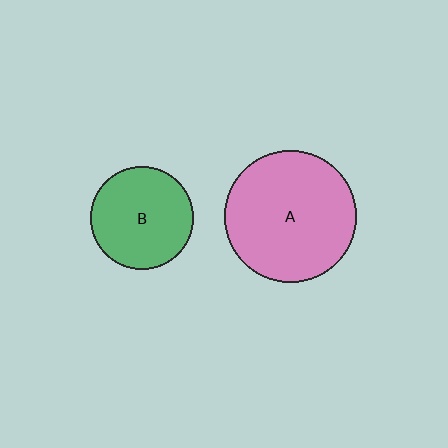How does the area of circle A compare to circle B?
Approximately 1.7 times.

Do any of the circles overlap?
No, none of the circles overlap.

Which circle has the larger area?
Circle A (pink).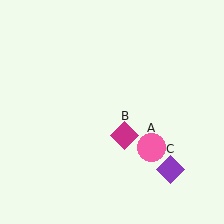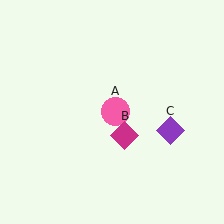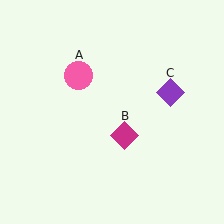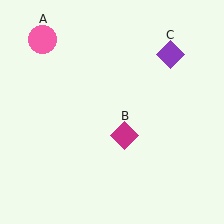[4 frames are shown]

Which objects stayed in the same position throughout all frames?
Magenta diamond (object B) remained stationary.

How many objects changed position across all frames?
2 objects changed position: pink circle (object A), purple diamond (object C).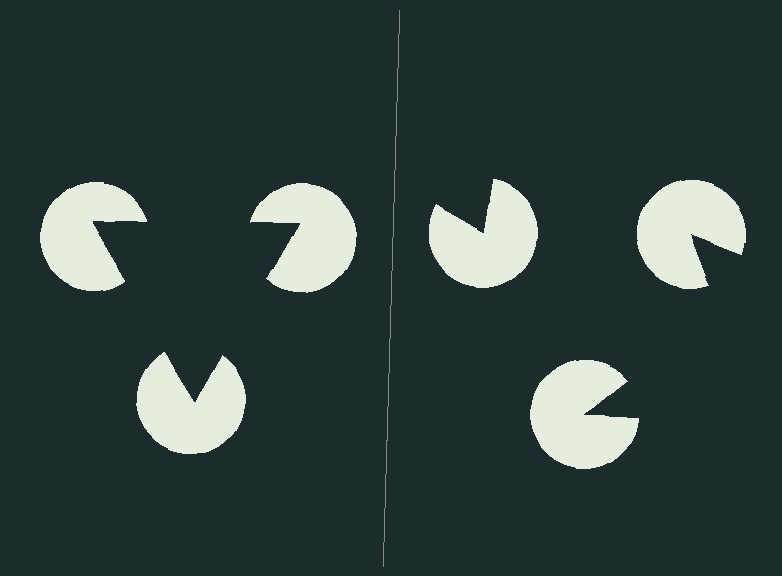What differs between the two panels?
The pac-man discs are positioned identically on both sides; only the wedge orientations differ. On the left they align to a triangle; on the right they are misaligned.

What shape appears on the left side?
An illusory triangle.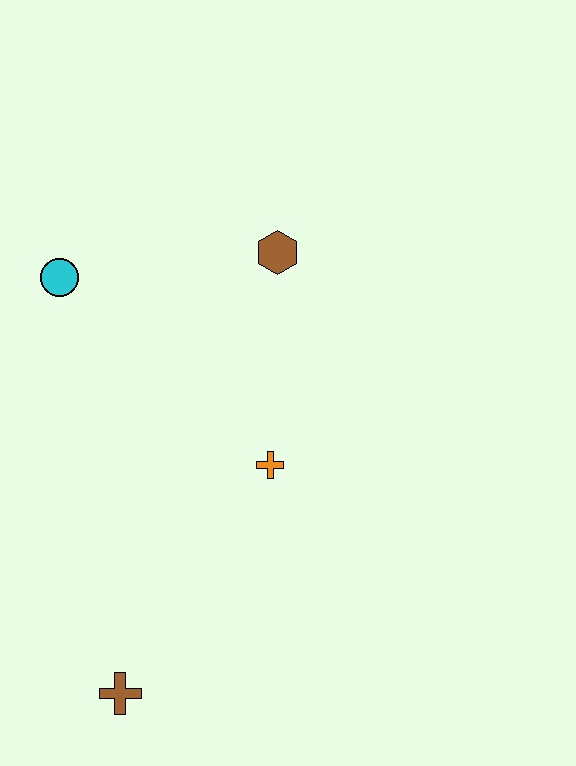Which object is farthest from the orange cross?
The cyan circle is farthest from the orange cross.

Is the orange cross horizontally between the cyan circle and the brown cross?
No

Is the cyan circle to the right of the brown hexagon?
No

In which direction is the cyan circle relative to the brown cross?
The cyan circle is above the brown cross.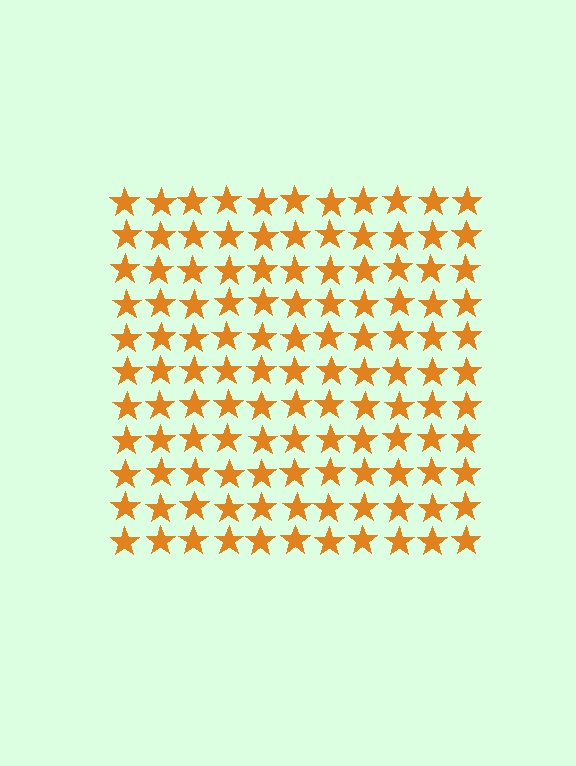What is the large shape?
The large shape is a square.